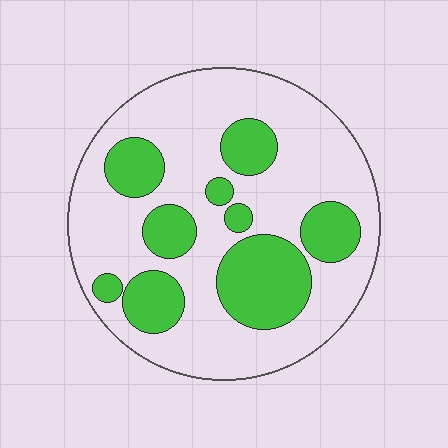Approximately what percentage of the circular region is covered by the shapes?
Approximately 30%.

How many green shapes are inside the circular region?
9.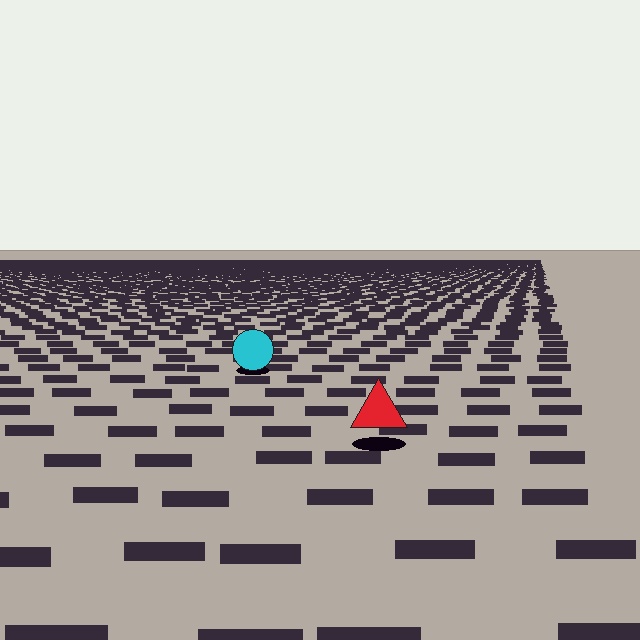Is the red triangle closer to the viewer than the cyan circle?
Yes. The red triangle is closer — you can tell from the texture gradient: the ground texture is coarser near it.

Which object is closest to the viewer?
The red triangle is closest. The texture marks near it are larger and more spread out.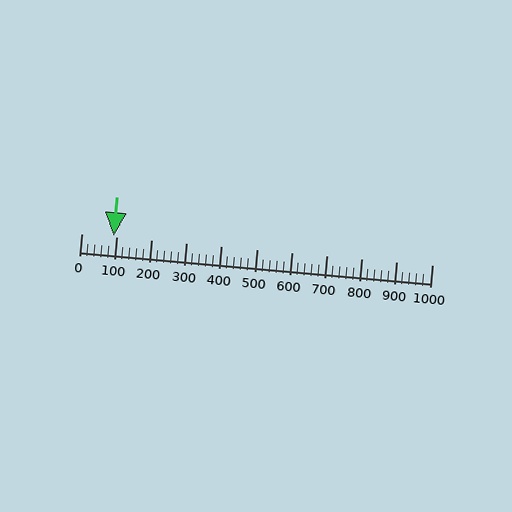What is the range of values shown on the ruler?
The ruler shows values from 0 to 1000.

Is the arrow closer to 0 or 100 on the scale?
The arrow is closer to 100.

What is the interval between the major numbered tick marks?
The major tick marks are spaced 100 units apart.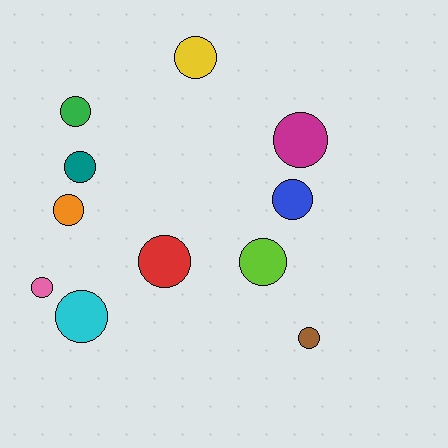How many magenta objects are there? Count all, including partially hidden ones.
There is 1 magenta object.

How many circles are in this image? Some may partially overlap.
There are 11 circles.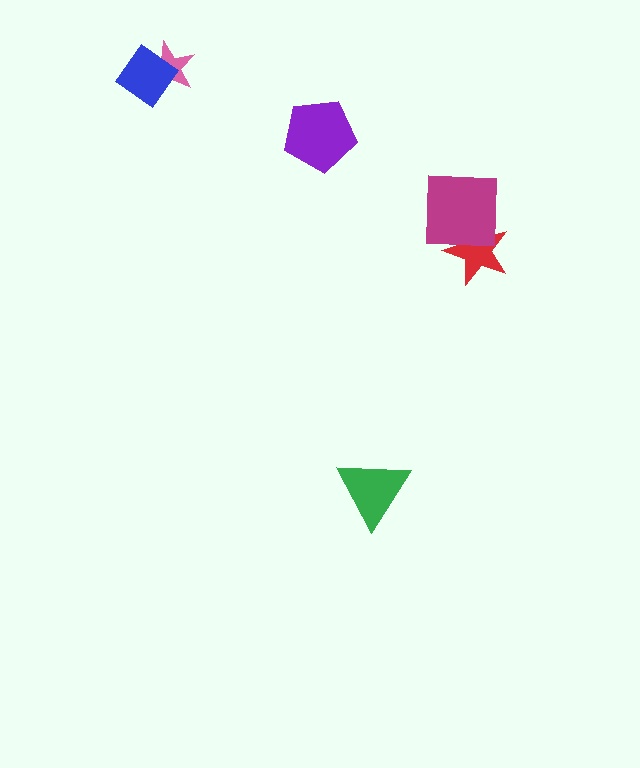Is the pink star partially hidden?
Yes, it is partially covered by another shape.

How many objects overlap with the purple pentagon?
0 objects overlap with the purple pentagon.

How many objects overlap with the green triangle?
0 objects overlap with the green triangle.